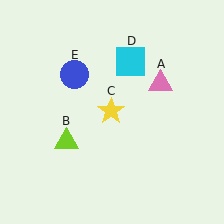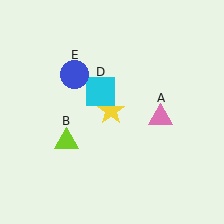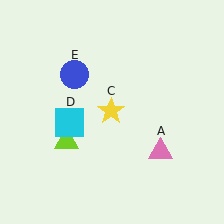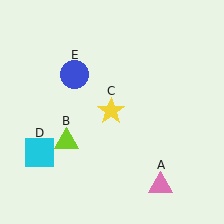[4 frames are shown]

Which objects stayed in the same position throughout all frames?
Lime triangle (object B) and yellow star (object C) and blue circle (object E) remained stationary.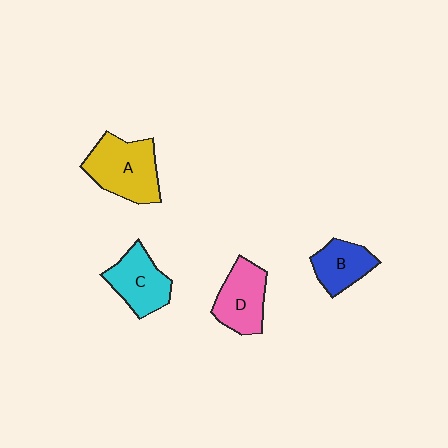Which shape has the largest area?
Shape A (yellow).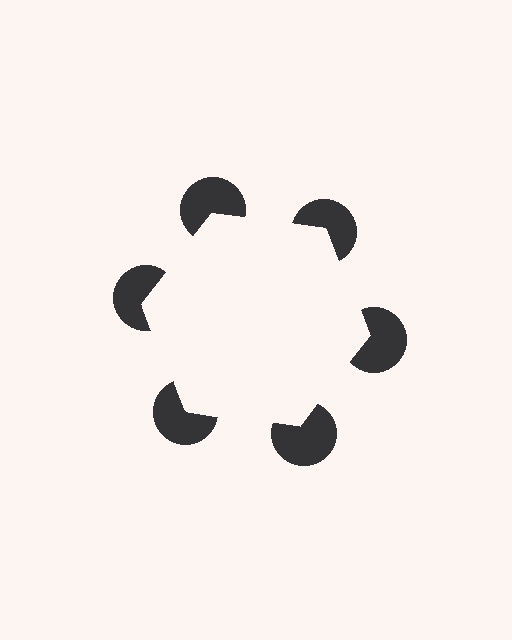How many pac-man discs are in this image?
There are 6 — one at each vertex of the illusory hexagon.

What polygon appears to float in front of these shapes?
An illusory hexagon — its edges are inferred from the aligned wedge cuts in the pac-man discs, not physically drawn.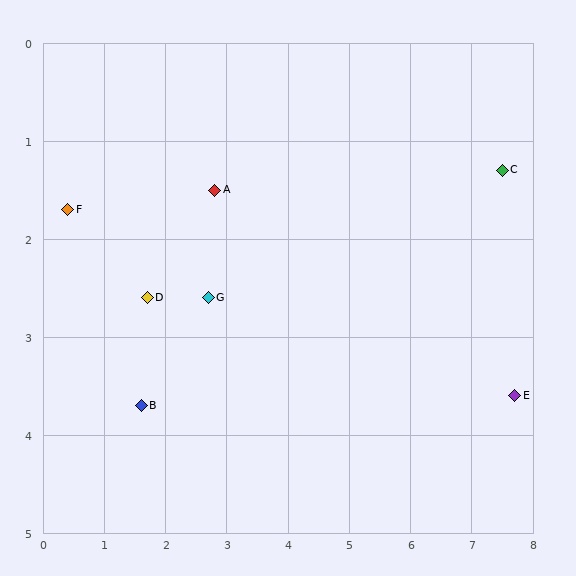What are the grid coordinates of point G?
Point G is at approximately (2.7, 2.6).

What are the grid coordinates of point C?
Point C is at approximately (7.5, 1.3).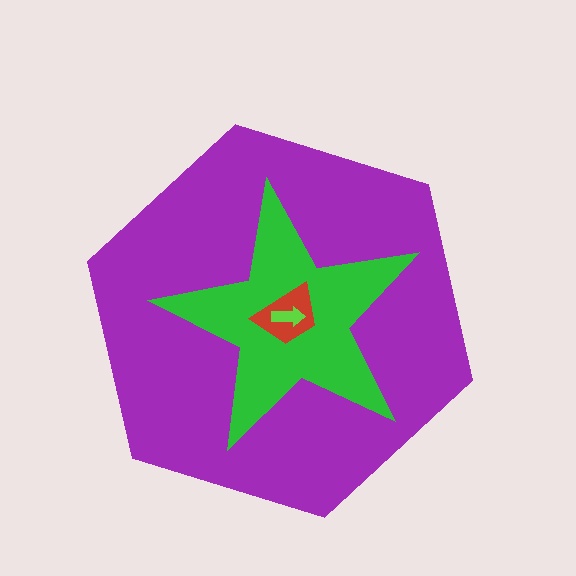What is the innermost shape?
The lime arrow.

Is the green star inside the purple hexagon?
Yes.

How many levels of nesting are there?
4.